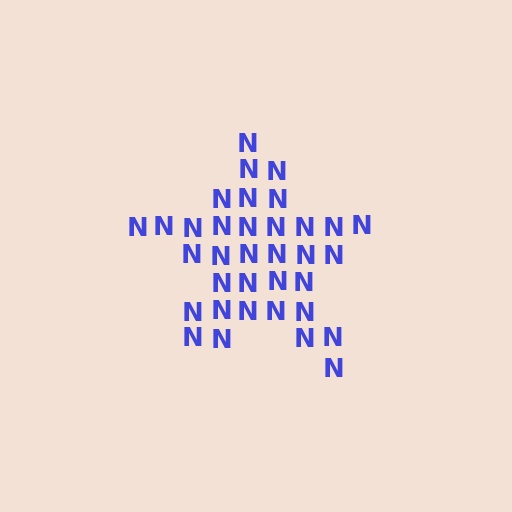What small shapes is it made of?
It is made of small letter N's.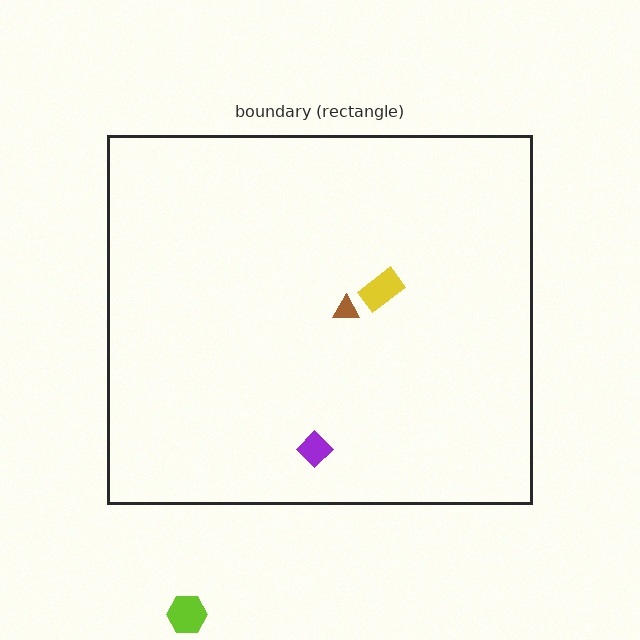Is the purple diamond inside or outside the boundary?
Inside.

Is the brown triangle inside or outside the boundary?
Inside.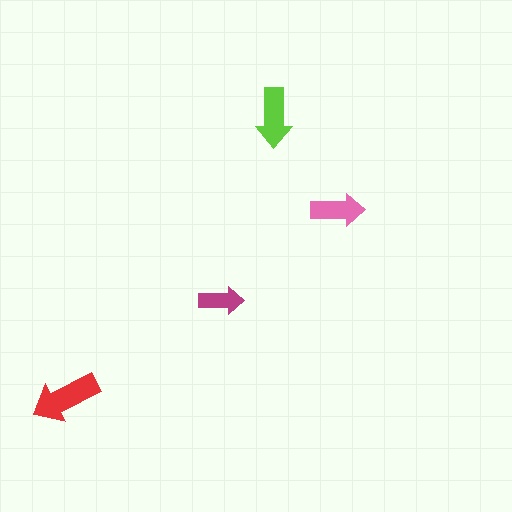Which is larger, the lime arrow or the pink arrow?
The lime one.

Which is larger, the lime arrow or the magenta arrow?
The lime one.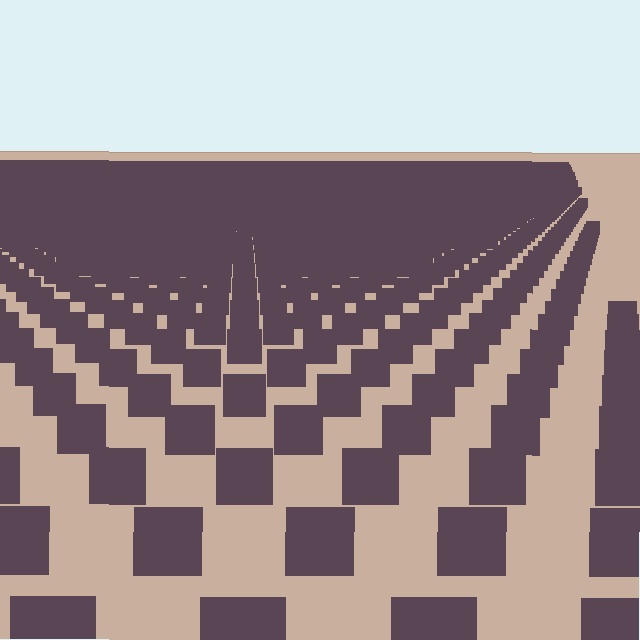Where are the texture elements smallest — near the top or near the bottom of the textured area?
Near the top.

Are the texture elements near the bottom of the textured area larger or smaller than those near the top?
Larger. Near the bottom, elements are closer to the viewer and appear at a bigger on-screen size.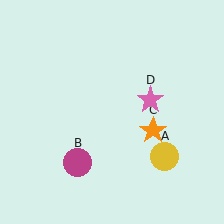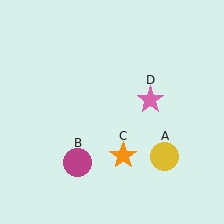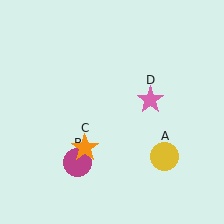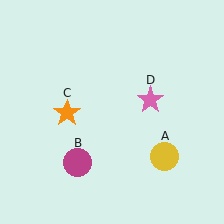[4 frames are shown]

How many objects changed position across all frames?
1 object changed position: orange star (object C).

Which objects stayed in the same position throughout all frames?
Yellow circle (object A) and magenta circle (object B) and pink star (object D) remained stationary.